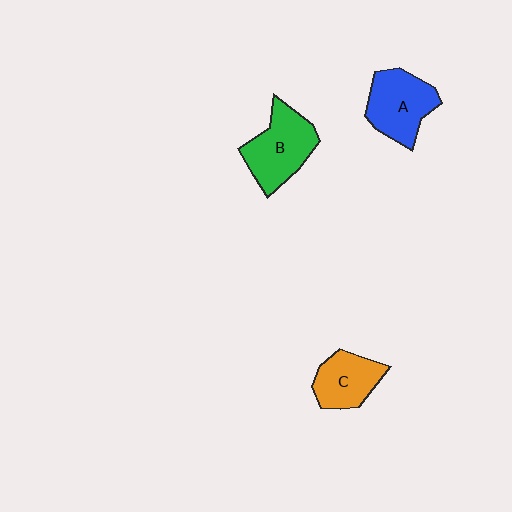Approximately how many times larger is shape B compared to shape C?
Approximately 1.3 times.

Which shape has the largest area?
Shape B (green).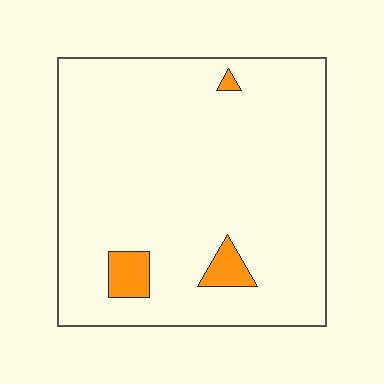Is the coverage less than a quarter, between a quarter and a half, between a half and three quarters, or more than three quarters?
Less than a quarter.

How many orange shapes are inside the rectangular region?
3.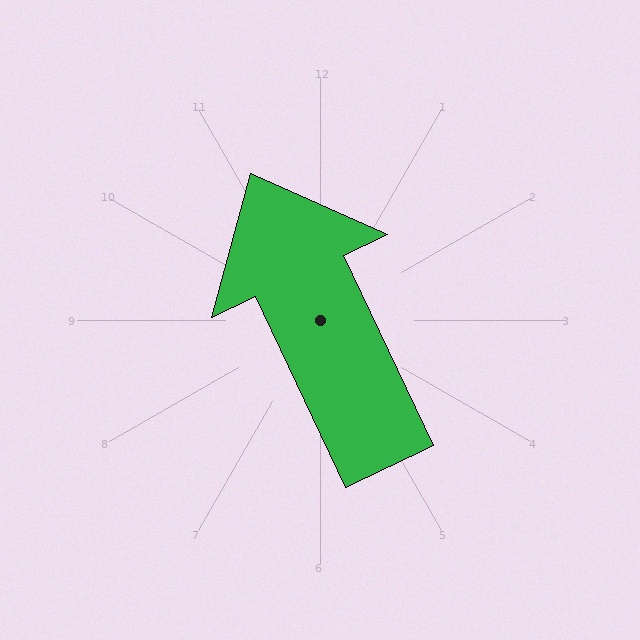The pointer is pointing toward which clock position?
Roughly 11 o'clock.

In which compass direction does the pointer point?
Northwest.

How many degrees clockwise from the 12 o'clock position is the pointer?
Approximately 335 degrees.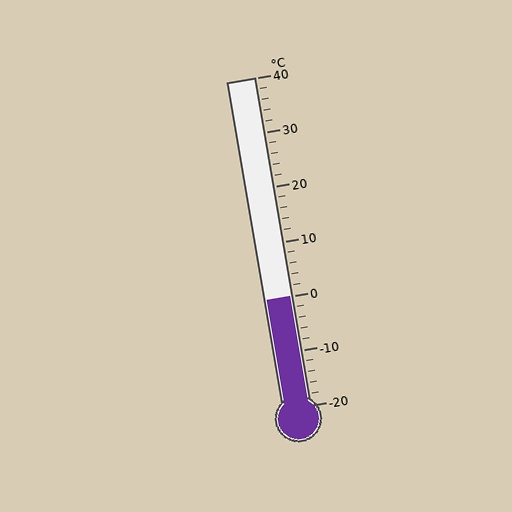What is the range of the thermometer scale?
The thermometer scale ranges from -20°C to 40°C.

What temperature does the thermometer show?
The thermometer shows approximately 0°C.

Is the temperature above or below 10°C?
The temperature is below 10°C.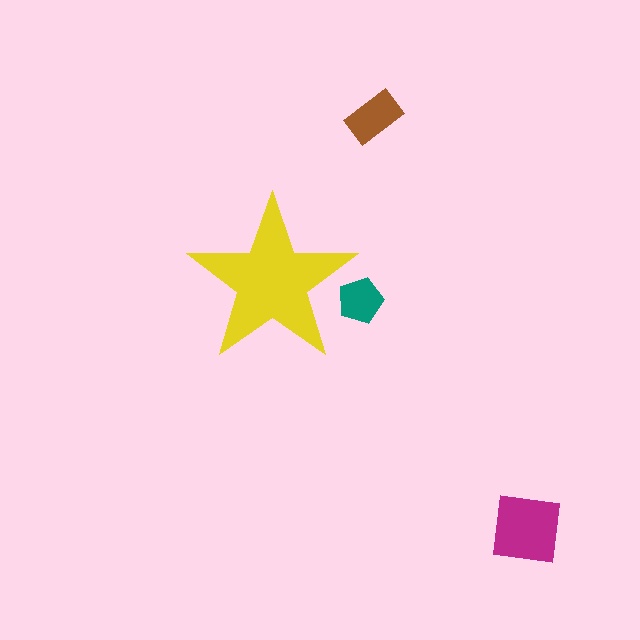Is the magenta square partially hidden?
No, the magenta square is fully visible.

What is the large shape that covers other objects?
A yellow star.